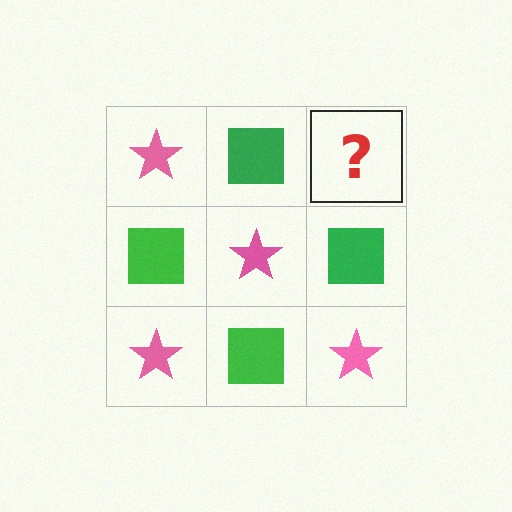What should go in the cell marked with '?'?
The missing cell should contain a pink star.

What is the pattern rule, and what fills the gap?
The rule is that it alternates pink star and green square in a checkerboard pattern. The gap should be filled with a pink star.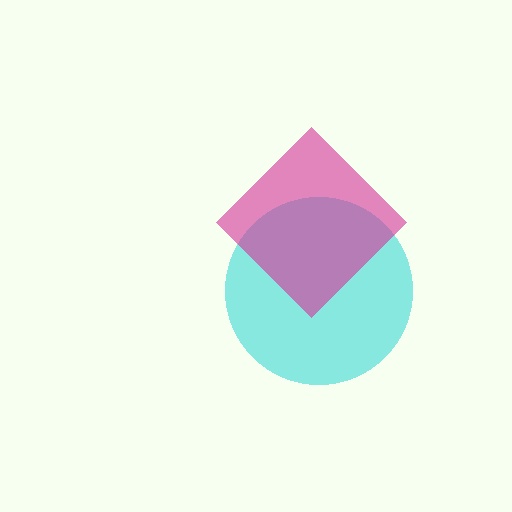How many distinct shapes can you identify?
There are 2 distinct shapes: a cyan circle, a magenta diamond.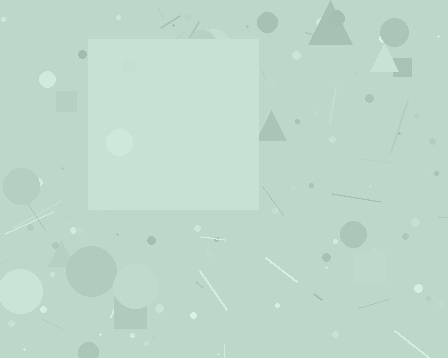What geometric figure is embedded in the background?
A square is embedded in the background.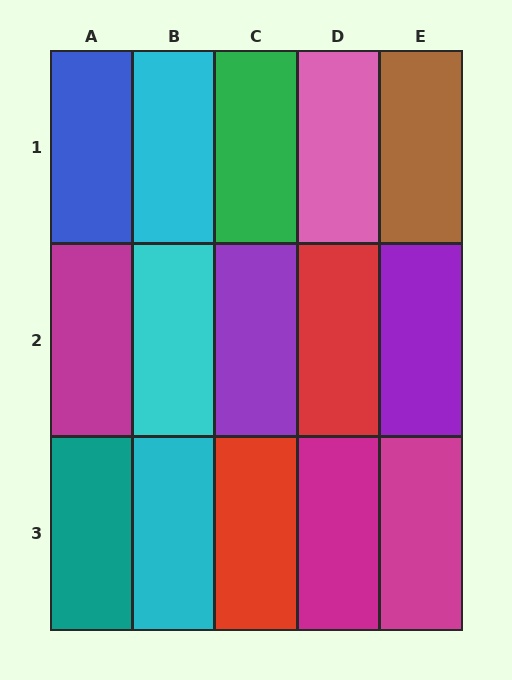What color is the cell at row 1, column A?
Blue.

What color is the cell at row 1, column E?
Brown.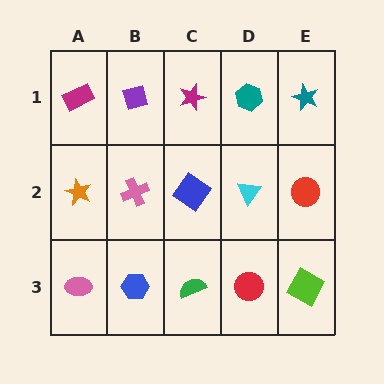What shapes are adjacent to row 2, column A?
A magenta rectangle (row 1, column A), a pink ellipse (row 3, column A), a pink cross (row 2, column B).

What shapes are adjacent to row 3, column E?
A red circle (row 2, column E), a red circle (row 3, column D).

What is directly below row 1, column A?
An orange star.